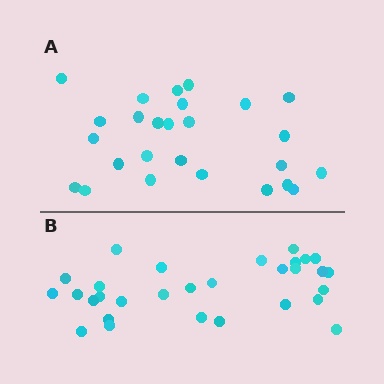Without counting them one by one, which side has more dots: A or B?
Region B (the bottom region) has more dots.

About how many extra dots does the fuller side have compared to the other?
Region B has about 4 more dots than region A.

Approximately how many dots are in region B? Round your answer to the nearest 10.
About 30 dots.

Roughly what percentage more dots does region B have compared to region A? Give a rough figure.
About 15% more.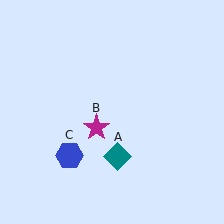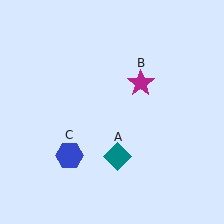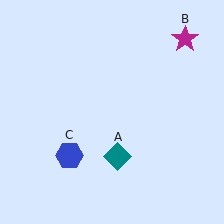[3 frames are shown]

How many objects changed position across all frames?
1 object changed position: magenta star (object B).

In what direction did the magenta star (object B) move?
The magenta star (object B) moved up and to the right.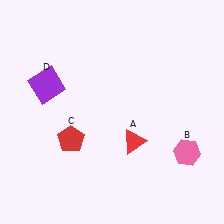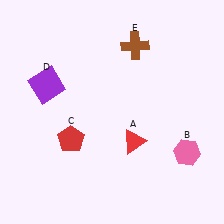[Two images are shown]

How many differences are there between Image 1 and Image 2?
There is 1 difference between the two images.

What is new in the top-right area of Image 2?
A brown cross (E) was added in the top-right area of Image 2.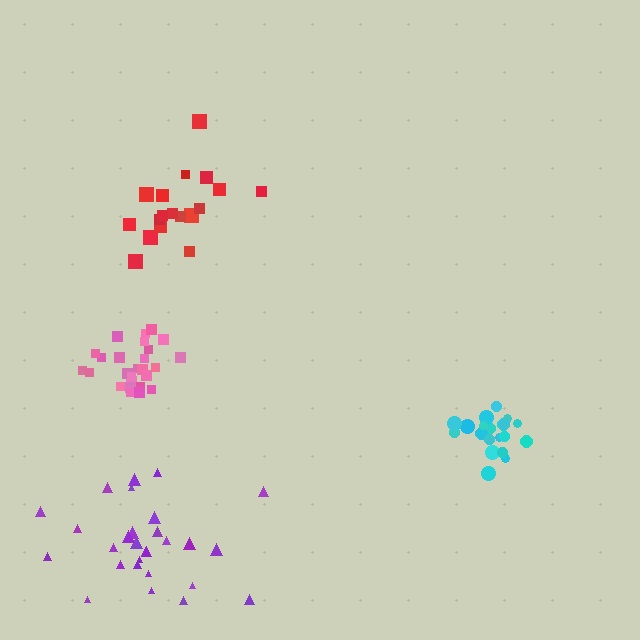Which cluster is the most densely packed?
Pink.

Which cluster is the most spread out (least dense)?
Purple.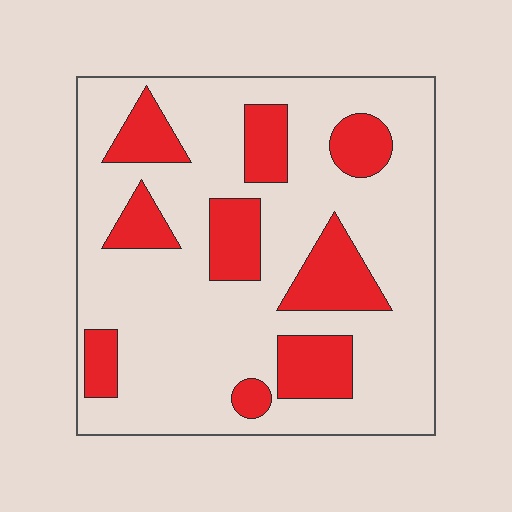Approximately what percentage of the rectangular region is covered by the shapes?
Approximately 25%.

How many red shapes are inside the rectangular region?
9.